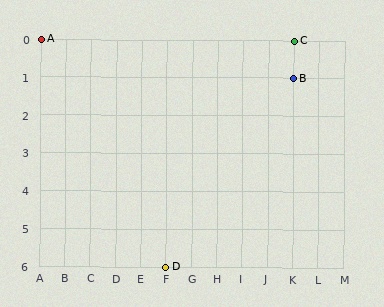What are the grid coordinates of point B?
Point B is at grid coordinates (K, 1).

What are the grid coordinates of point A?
Point A is at grid coordinates (A, 0).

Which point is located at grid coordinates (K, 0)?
Point C is at (K, 0).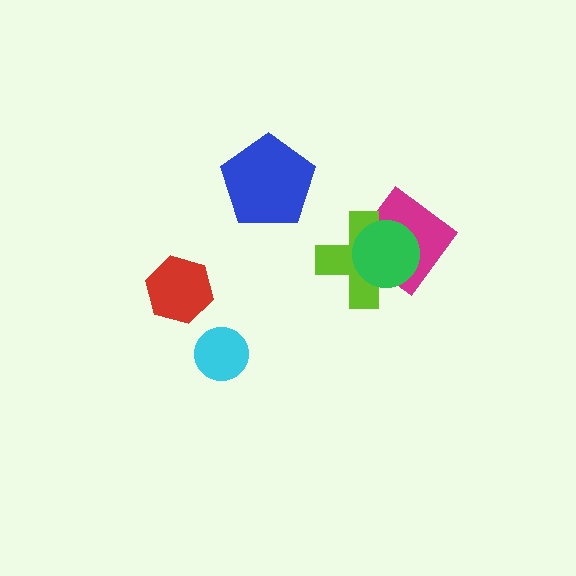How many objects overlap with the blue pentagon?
0 objects overlap with the blue pentagon.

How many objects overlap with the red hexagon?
0 objects overlap with the red hexagon.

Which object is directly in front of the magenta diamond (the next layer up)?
The lime cross is directly in front of the magenta diamond.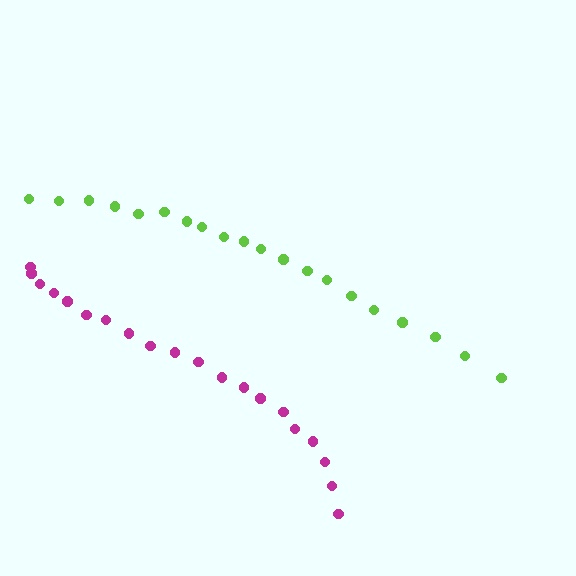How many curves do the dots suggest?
There are 2 distinct paths.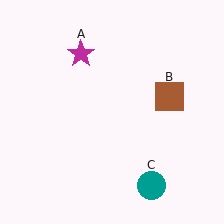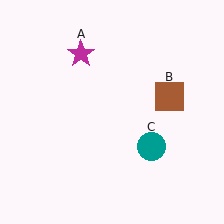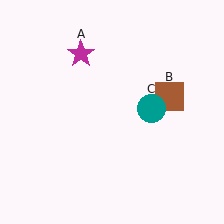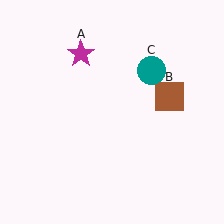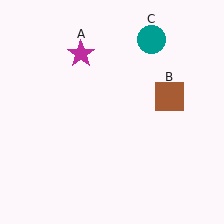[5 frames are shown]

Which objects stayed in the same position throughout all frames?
Magenta star (object A) and brown square (object B) remained stationary.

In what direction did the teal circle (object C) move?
The teal circle (object C) moved up.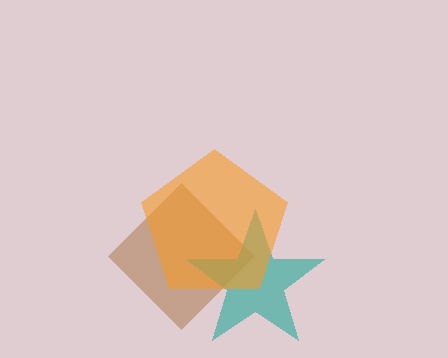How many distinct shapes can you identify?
There are 3 distinct shapes: a brown diamond, a teal star, an orange pentagon.